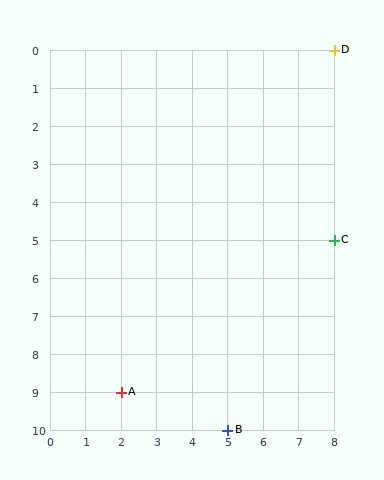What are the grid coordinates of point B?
Point B is at grid coordinates (5, 10).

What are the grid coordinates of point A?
Point A is at grid coordinates (2, 9).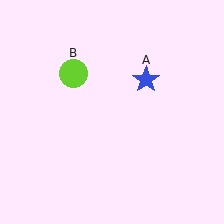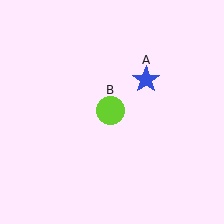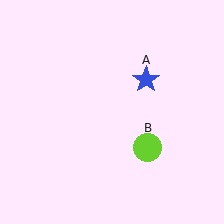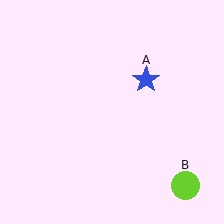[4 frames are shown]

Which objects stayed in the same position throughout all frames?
Blue star (object A) remained stationary.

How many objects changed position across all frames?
1 object changed position: lime circle (object B).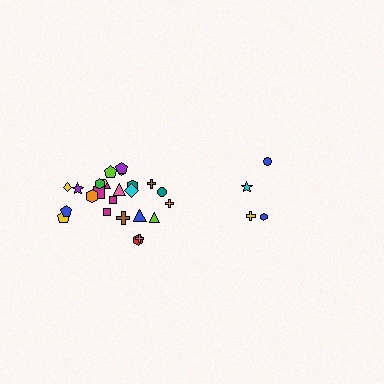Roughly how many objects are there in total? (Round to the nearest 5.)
Roughly 30 objects in total.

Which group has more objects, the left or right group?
The left group.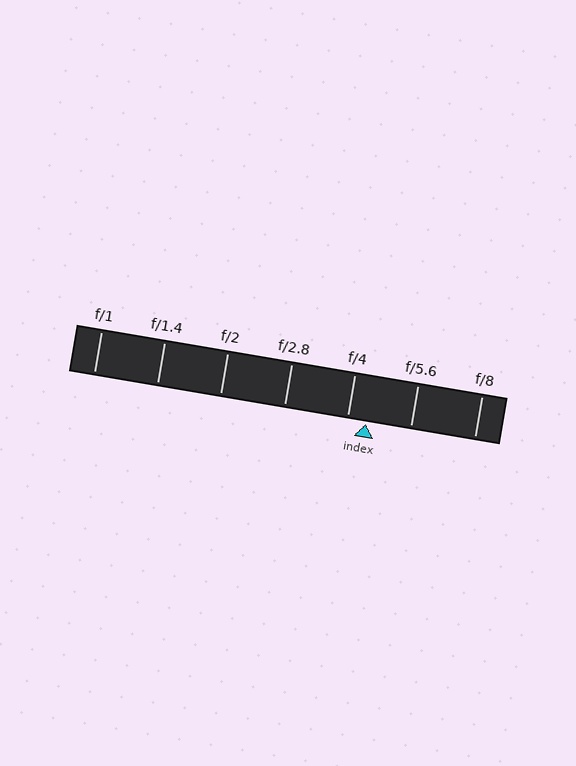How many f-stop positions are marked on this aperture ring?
There are 7 f-stop positions marked.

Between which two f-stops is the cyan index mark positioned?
The index mark is between f/4 and f/5.6.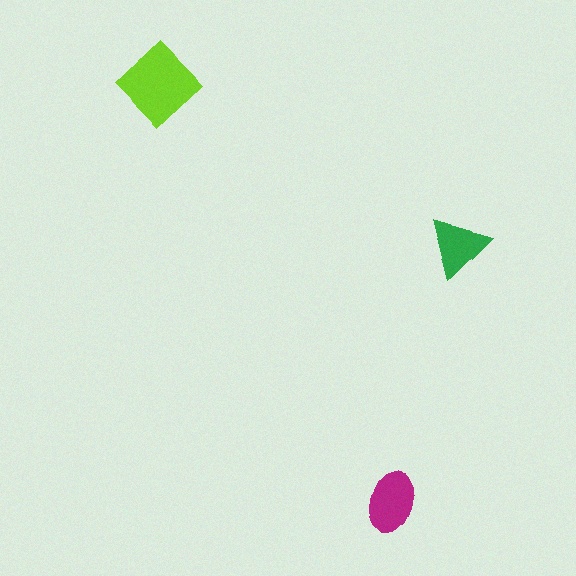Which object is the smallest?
The green triangle.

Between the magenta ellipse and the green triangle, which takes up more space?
The magenta ellipse.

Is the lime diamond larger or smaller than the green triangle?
Larger.